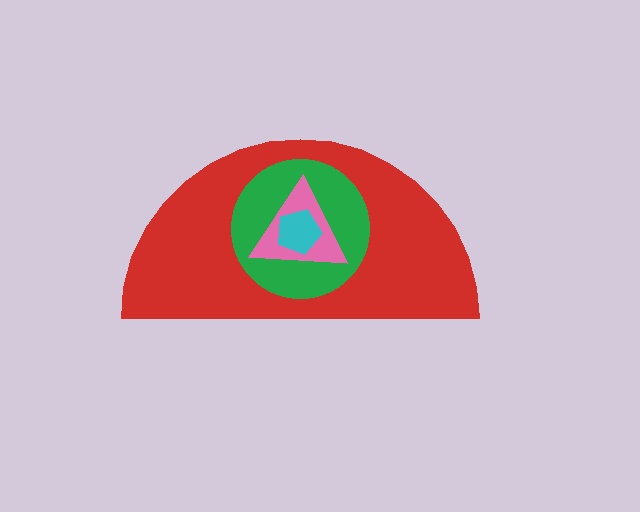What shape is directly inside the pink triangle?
The cyan pentagon.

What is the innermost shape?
The cyan pentagon.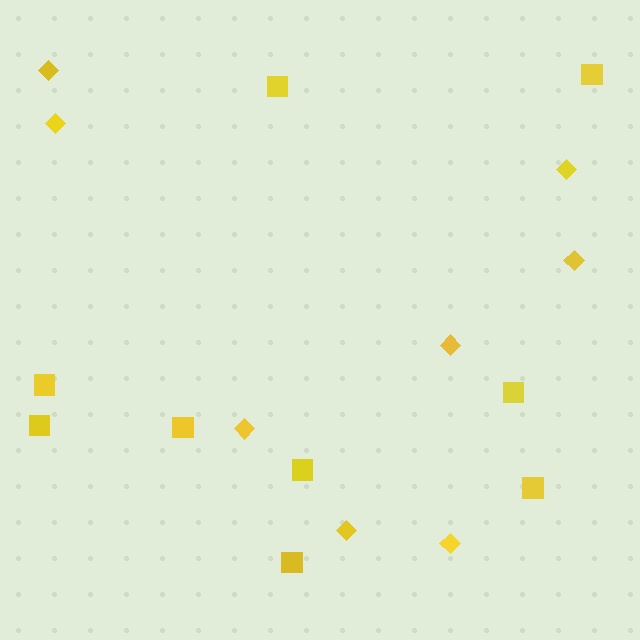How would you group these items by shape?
There are 2 groups: one group of squares (9) and one group of diamonds (8).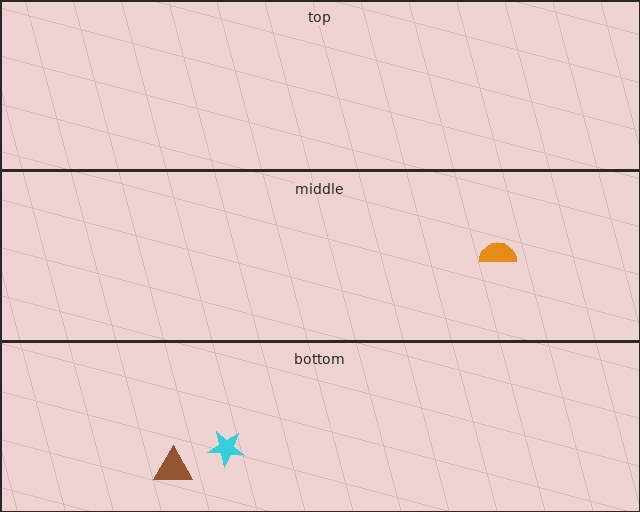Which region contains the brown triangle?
The bottom region.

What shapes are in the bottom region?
The brown triangle, the cyan star.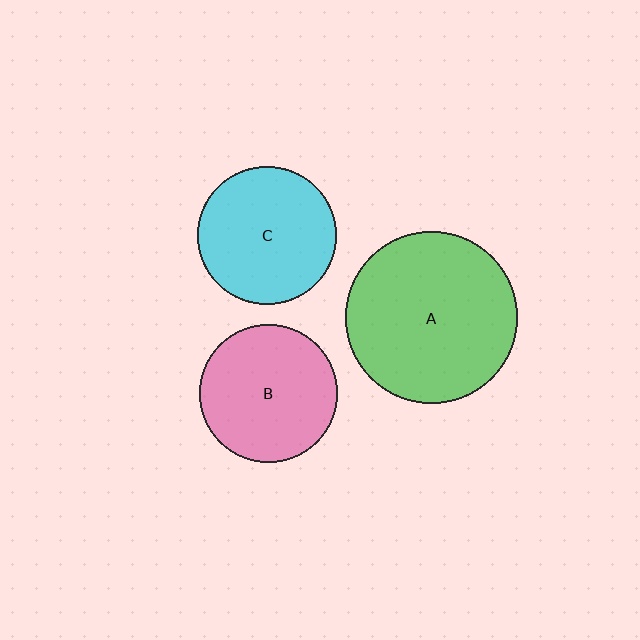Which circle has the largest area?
Circle A (green).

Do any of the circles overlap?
No, none of the circles overlap.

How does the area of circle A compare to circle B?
Approximately 1.5 times.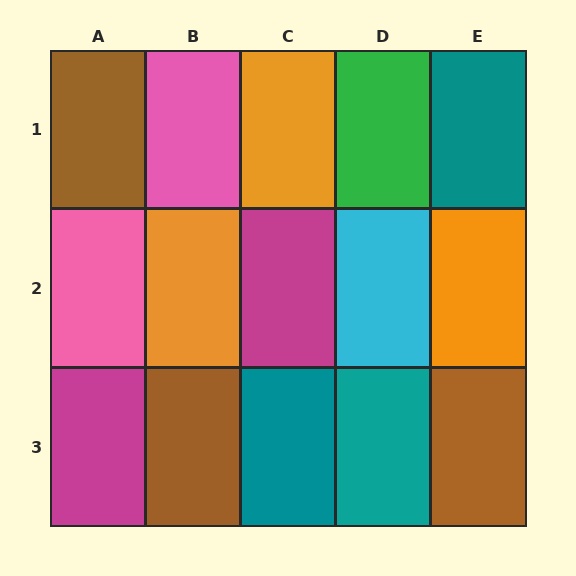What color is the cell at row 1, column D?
Green.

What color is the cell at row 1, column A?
Brown.